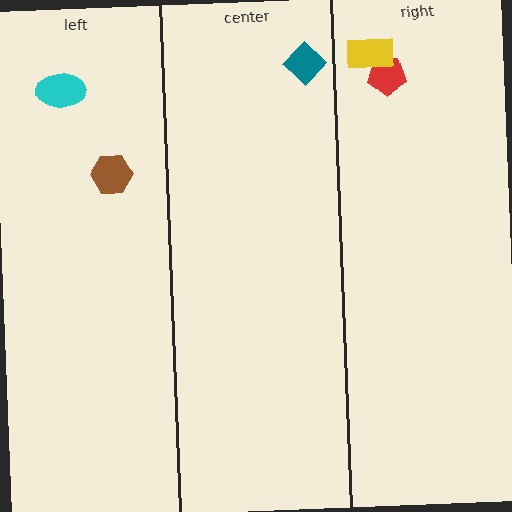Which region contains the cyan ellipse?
The left region.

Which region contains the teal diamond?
The center region.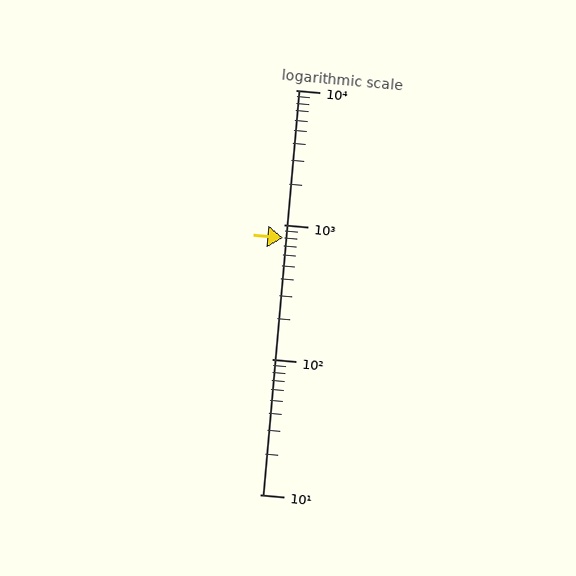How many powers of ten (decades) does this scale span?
The scale spans 3 decades, from 10 to 10000.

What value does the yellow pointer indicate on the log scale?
The pointer indicates approximately 800.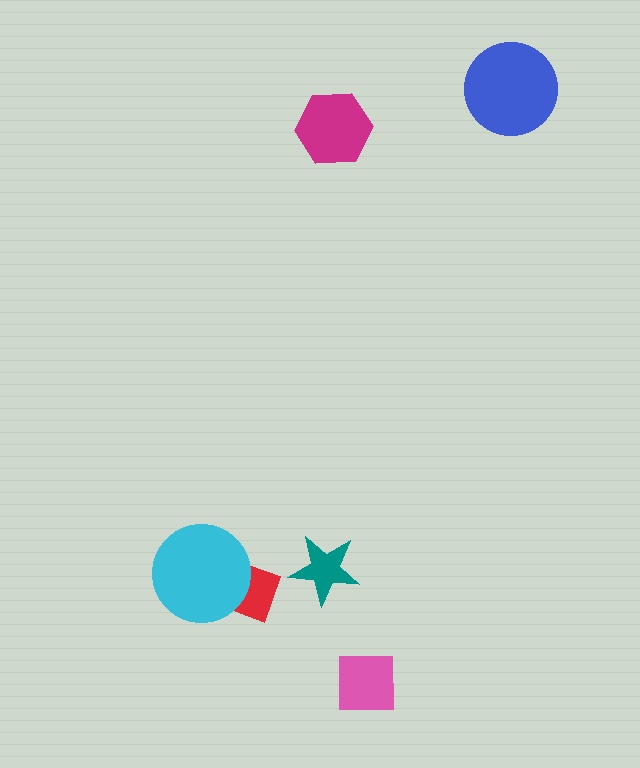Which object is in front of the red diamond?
The cyan circle is in front of the red diamond.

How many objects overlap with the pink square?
0 objects overlap with the pink square.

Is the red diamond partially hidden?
Yes, it is partially covered by another shape.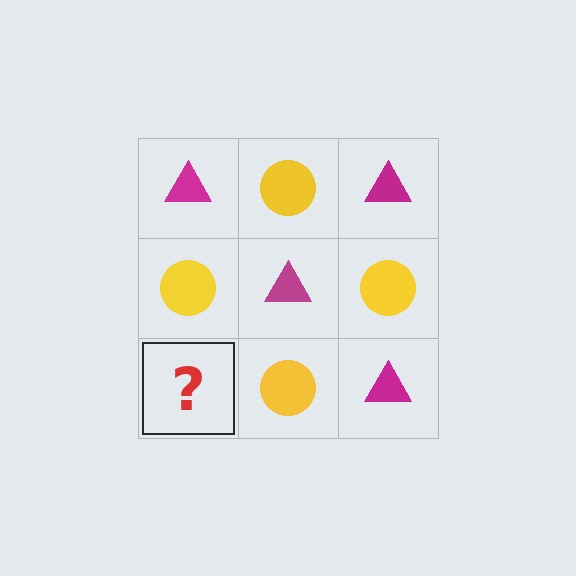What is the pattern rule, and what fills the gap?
The rule is that it alternates magenta triangle and yellow circle in a checkerboard pattern. The gap should be filled with a magenta triangle.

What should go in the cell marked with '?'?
The missing cell should contain a magenta triangle.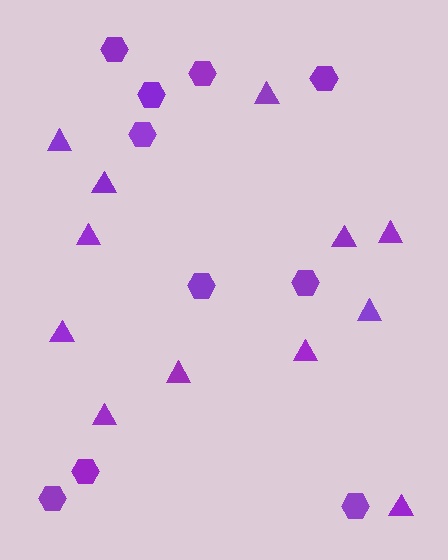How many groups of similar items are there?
There are 2 groups: one group of hexagons (10) and one group of triangles (12).